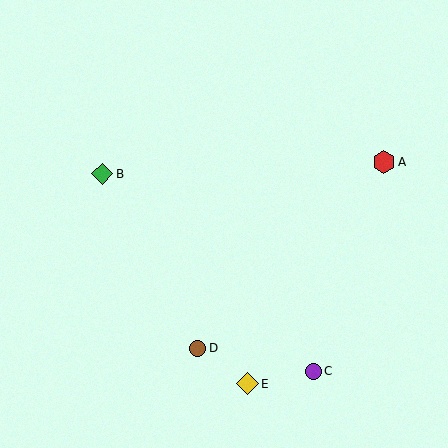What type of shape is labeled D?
Shape D is a brown circle.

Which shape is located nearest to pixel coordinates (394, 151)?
The red hexagon (labeled A) at (384, 162) is nearest to that location.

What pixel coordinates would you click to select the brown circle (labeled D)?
Click at (198, 348) to select the brown circle D.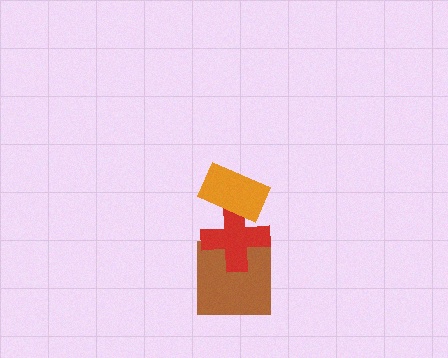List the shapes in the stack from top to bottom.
From top to bottom: the orange rectangle, the red cross, the brown square.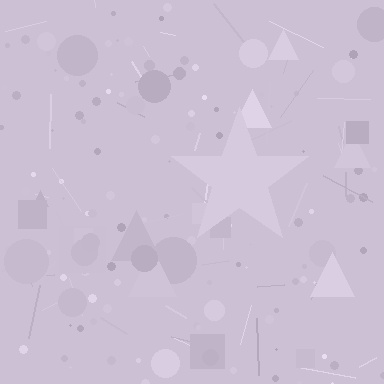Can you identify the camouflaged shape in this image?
The camouflaged shape is a star.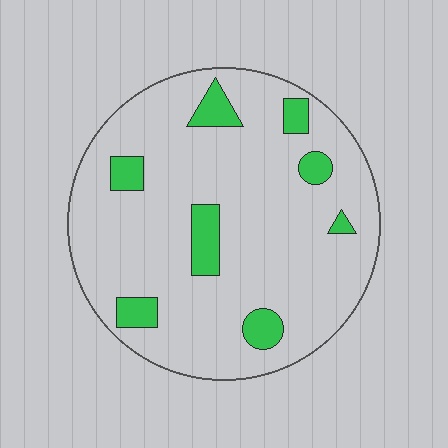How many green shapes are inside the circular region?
8.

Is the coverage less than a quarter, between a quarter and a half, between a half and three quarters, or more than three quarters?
Less than a quarter.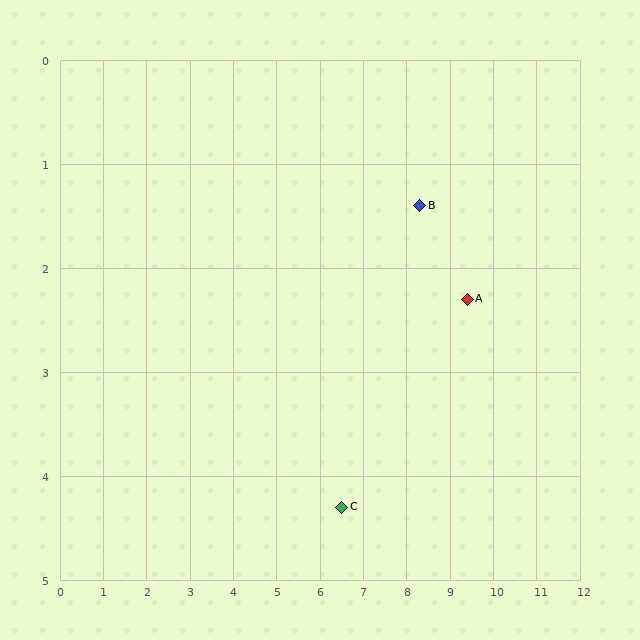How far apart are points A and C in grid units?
Points A and C are about 3.5 grid units apart.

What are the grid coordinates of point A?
Point A is at approximately (9.4, 2.3).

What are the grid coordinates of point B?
Point B is at approximately (8.3, 1.4).